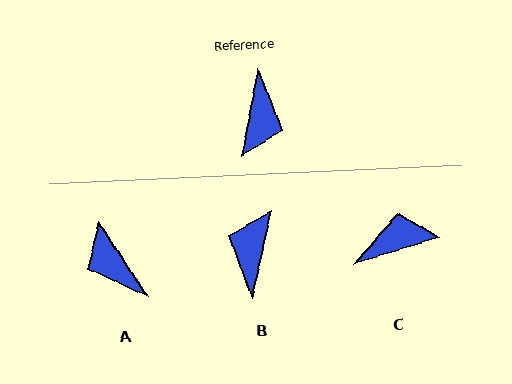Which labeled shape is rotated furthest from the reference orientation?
B, about 178 degrees away.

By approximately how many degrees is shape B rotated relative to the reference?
Approximately 178 degrees counter-clockwise.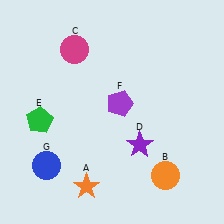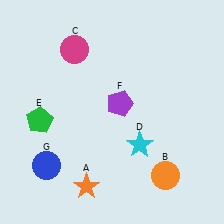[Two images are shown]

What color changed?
The star (D) changed from purple in Image 1 to cyan in Image 2.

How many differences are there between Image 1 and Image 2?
There is 1 difference between the two images.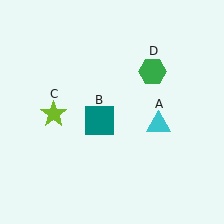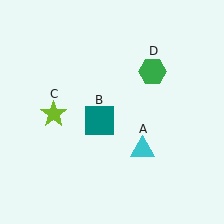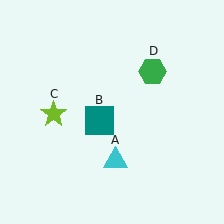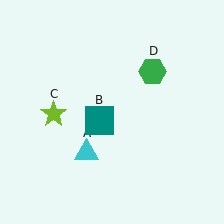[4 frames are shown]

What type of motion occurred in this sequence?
The cyan triangle (object A) rotated clockwise around the center of the scene.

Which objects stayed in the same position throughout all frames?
Teal square (object B) and lime star (object C) and green hexagon (object D) remained stationary.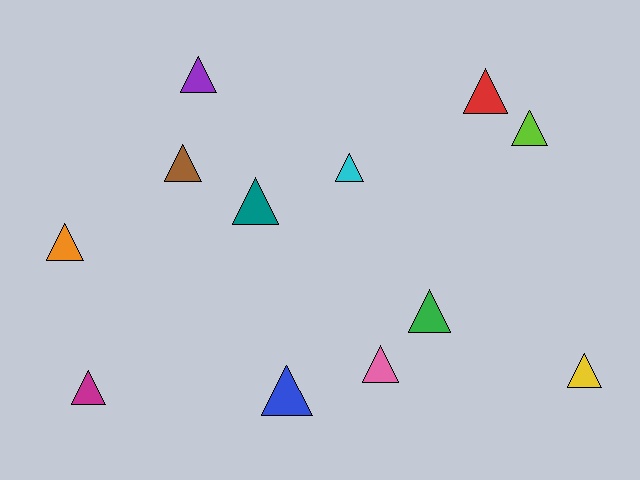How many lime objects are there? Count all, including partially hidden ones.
There is 1 lime object.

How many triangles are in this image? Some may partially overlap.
There are 12 triangles.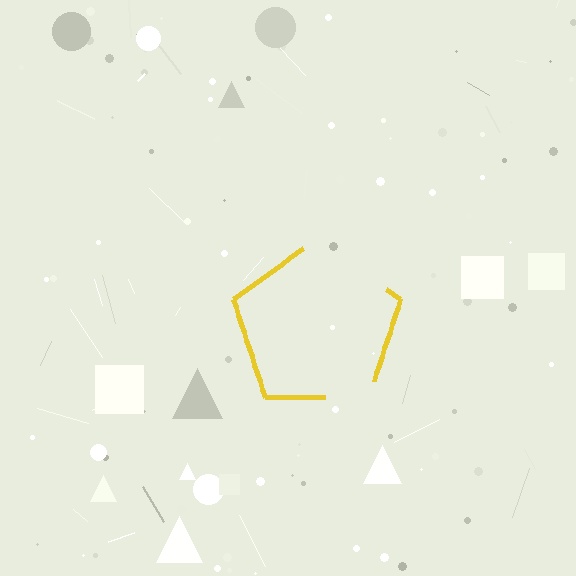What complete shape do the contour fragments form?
The contour fragments form a pentagon.